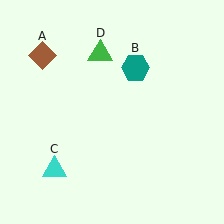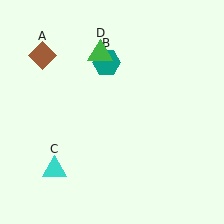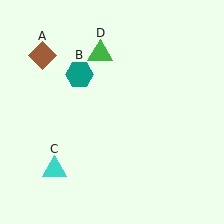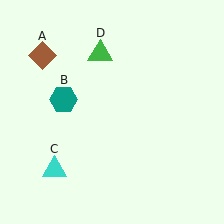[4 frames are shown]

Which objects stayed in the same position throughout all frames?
Brown diamond (object A) and cyan triangle (object C) and green triangle (object D) remained stationary.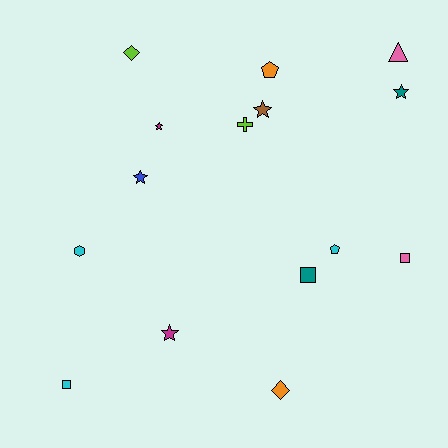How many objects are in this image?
There are 15 objects.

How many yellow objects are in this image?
There are no yellow objects.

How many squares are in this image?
There are 3 squares.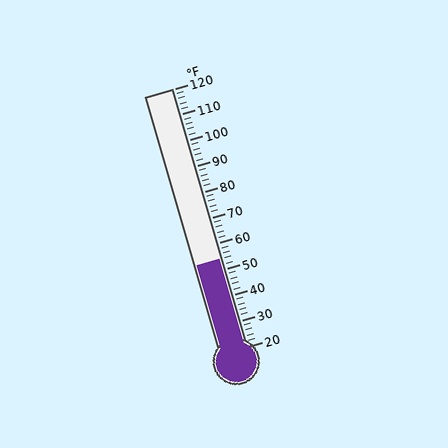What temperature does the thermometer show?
The thermometer shows approximately 54°F.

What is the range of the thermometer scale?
The thermometer scale ranges from 20°F to 120°F.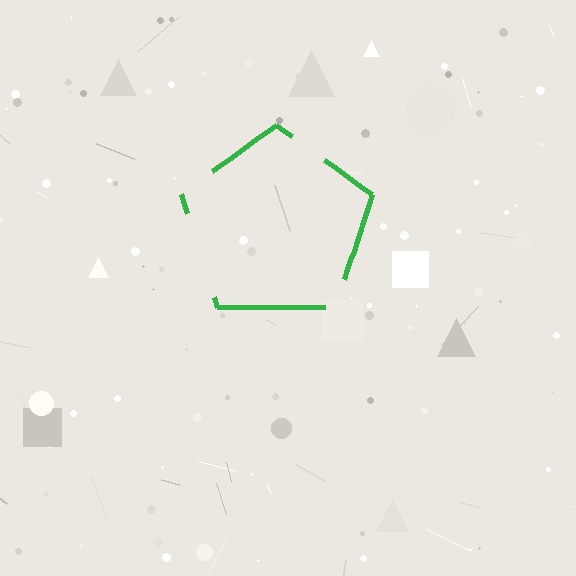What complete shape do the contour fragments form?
The contour fragments form a pentagon.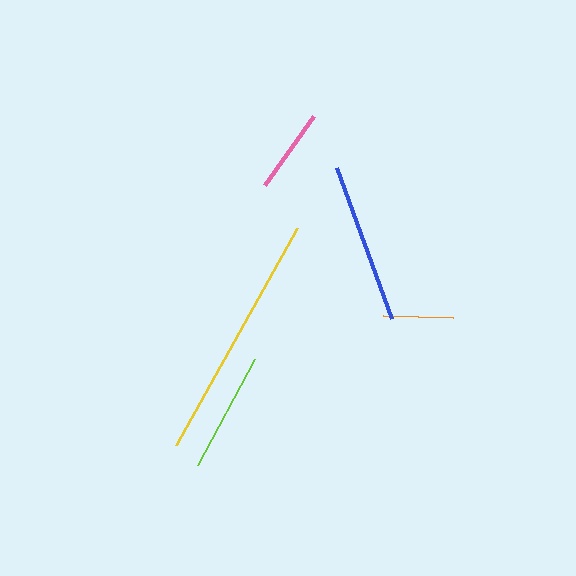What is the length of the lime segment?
The lime segment is approximately 120 pixels long.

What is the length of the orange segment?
The orange segment is approximately 70 pixels long.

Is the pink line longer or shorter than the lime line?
The lime line is longer than the pink line.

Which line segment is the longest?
The yellow line is the longest at approximately 248 pixels.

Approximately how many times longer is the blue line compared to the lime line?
The blue line is approximately 1.3 times the length of the lime line.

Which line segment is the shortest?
The orange line is the shortest at approximately 70 pixels.